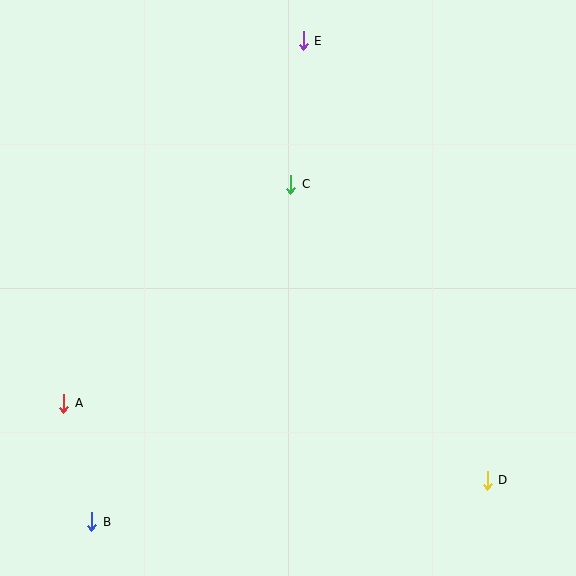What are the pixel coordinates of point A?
Point A is at (64, 403).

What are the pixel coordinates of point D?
Point D is at (487, 480).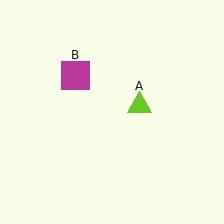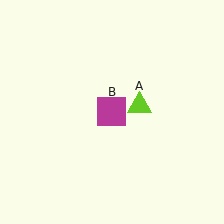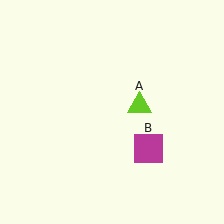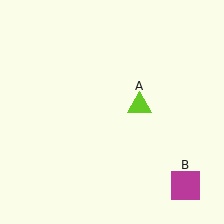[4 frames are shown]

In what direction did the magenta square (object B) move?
The magenta square (object B) moved down and to the right.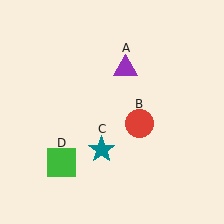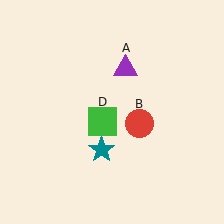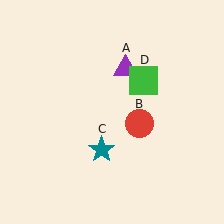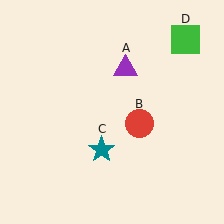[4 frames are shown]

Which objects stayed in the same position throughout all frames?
Purple triangle (object A) and red circle (object B) and teal star (object C) remained stationary.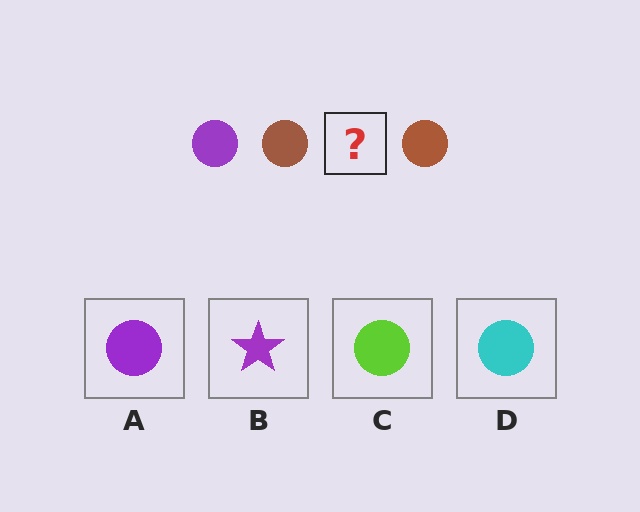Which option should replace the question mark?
Option A.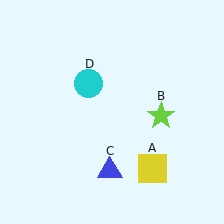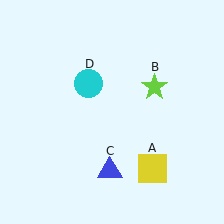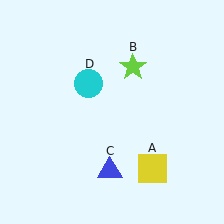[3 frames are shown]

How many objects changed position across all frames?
1 object changed position: lime star (object B).